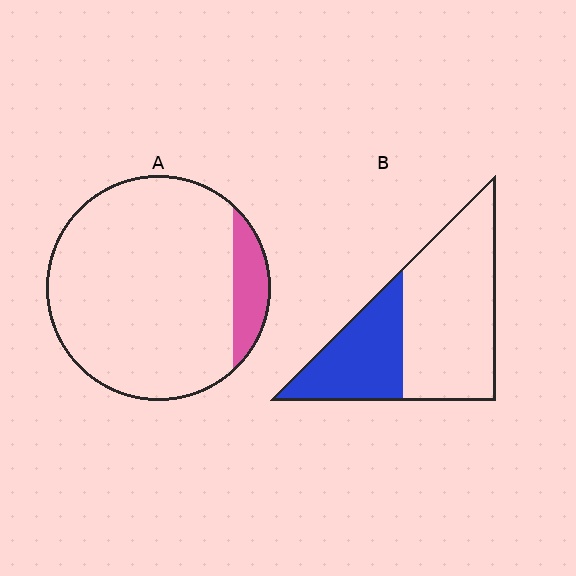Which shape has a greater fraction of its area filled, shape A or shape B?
Shape B.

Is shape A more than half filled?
No.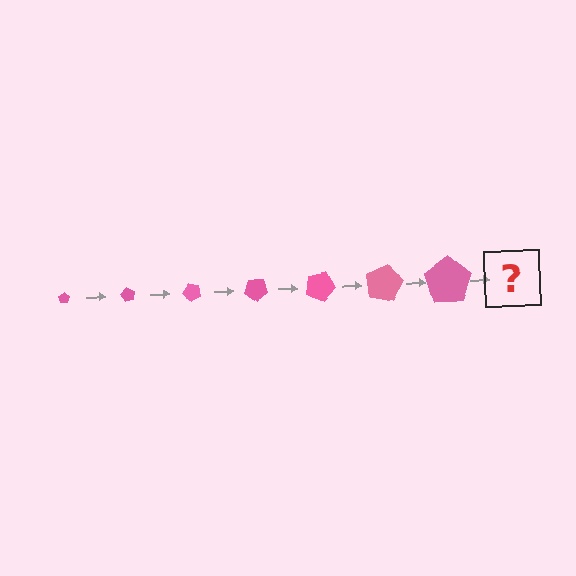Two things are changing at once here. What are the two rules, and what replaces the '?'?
The two rules are that the pentagon grows larger each step and it rotates 60 degrees each step. The '?' should be a pentagon, larger than the previous one and rotated 420 degrees from the start.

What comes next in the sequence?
The next element should be a pentagon, larger than the previous one and rotated 420 degrees from the start.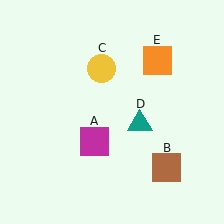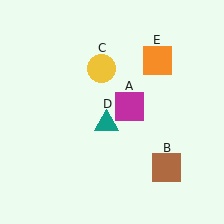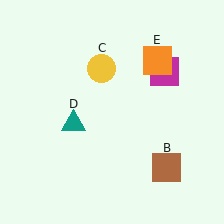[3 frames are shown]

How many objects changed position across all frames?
2 objects changed position: magenta square (object A), teal triangle (object D).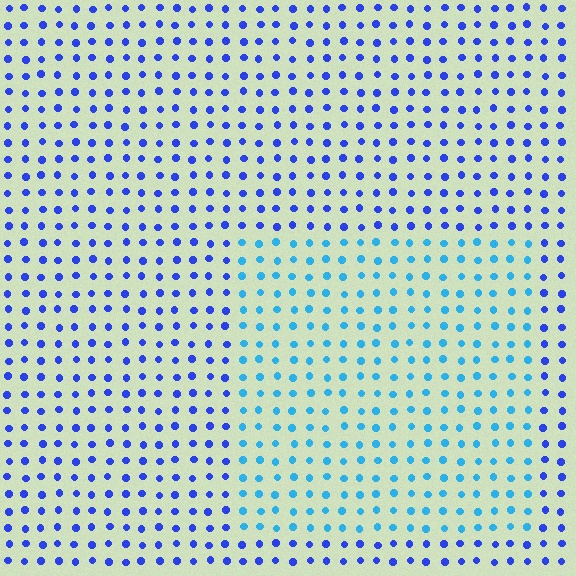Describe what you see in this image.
The image is filled with small blue elements in a uniform arrangement. A rectangle-shaped region is visible where the elements are tinted to a slightly different hue, forming a subtle color boundary.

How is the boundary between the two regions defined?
The boundary is defined purely by a slight shift in hue (about 35 degrees). Spacing, size, and orientation are identical on both sides.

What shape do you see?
I see a rectangle.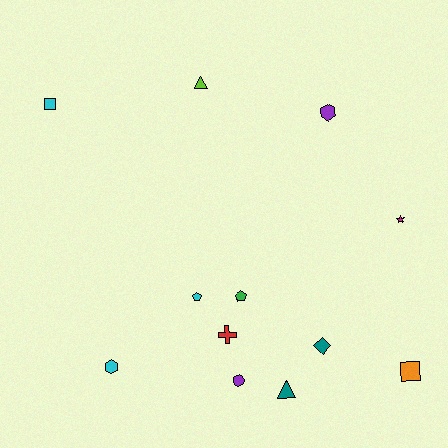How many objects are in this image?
There are 12 objects.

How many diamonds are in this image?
There is 1 diamond.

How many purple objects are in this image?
There are 2 purple objects.